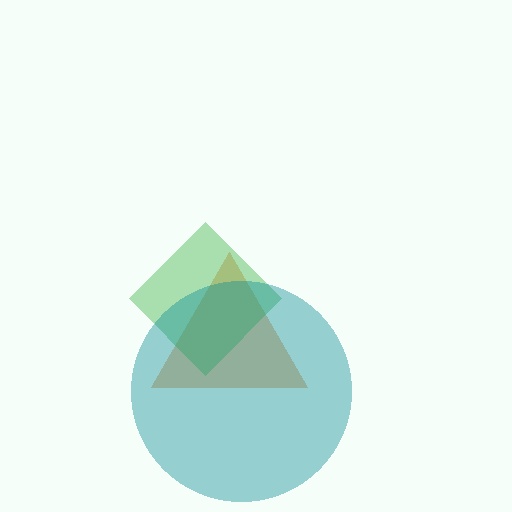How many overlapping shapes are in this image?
There are 3 overlapping shapes in the image.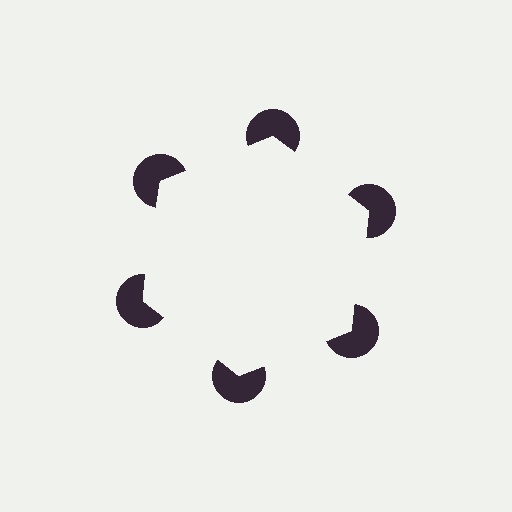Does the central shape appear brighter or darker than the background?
It typically appears slightly brighter than the background, even though no actual brightness change is drawn.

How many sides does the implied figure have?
6 sides.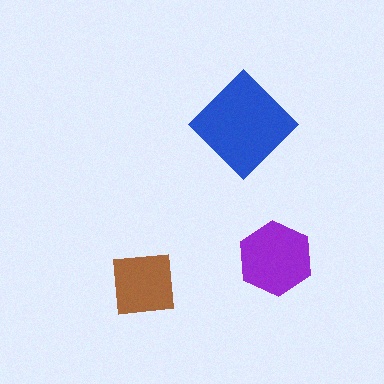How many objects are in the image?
There are 3 objects in the image.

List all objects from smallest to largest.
The brown square, the purple hexagon, the blue diamond.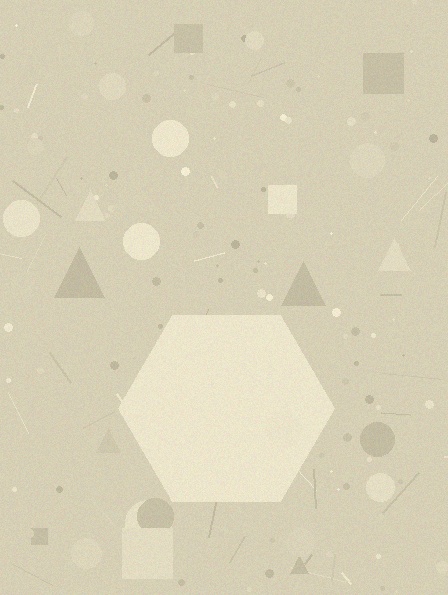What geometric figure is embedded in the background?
A hexagon is embedded in the background.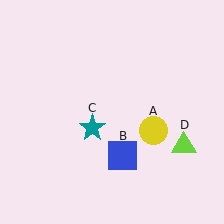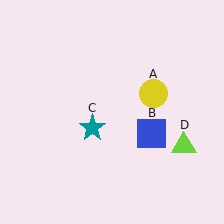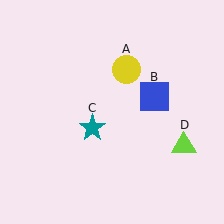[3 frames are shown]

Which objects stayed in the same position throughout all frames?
Teal star (object C) and lime triangle (object D) remained stationary.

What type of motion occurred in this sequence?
The yellow circle (object A), blue square (object B) rotated counterclockwise around the center of the scene.